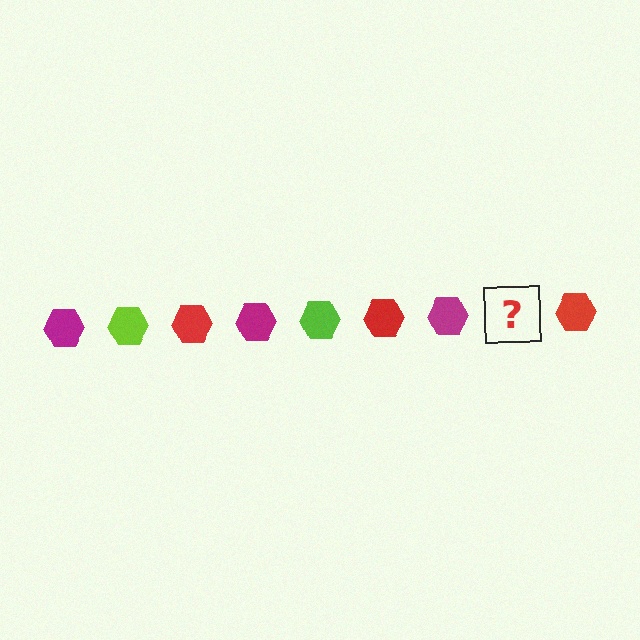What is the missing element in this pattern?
The missing element is a lime hexagon.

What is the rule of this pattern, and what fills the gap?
The rule is that the pattern cycles through magenta, lime, red hexagons. The gap should be filled with a lime hexagon.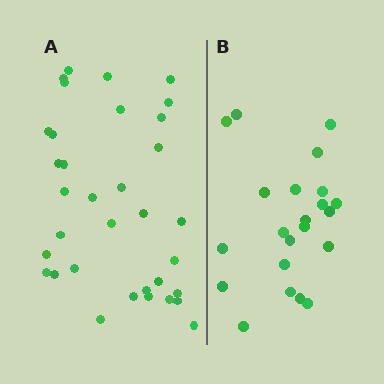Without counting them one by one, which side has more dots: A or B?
Region A (the left region) has more dots.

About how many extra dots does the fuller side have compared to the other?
Region A has roughly 12 or so more dots than region B.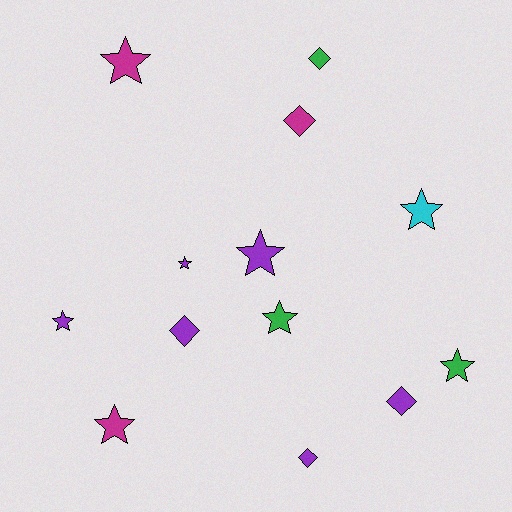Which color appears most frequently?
Purple, with 6 objects.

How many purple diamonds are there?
There are 3 purple diamonds.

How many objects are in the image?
There are 13 objects.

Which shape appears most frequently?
Star, with 8 objects.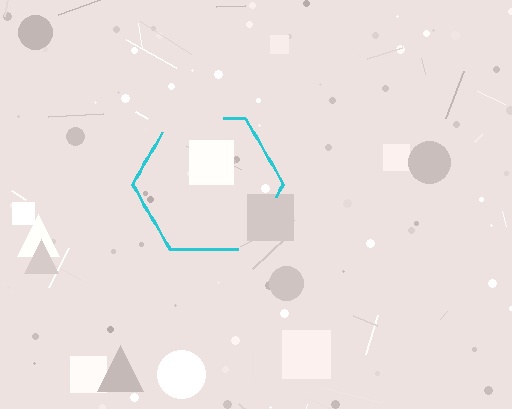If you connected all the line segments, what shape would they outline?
They would outline a hexagon.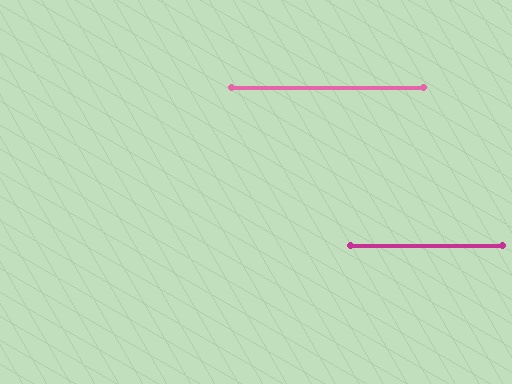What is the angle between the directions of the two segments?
Approximately 0 degrees.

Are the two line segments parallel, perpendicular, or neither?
Parallel — their directions differ by only 0.3°.